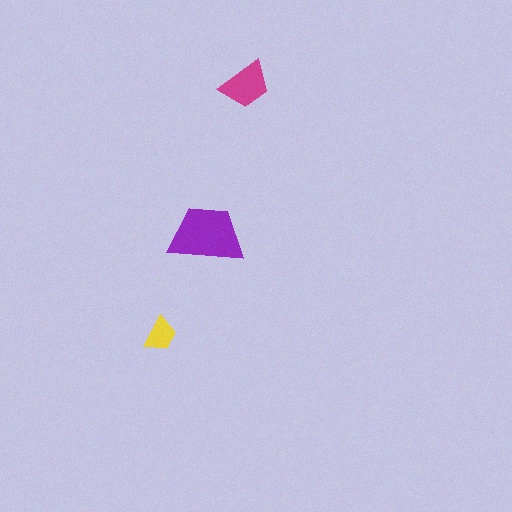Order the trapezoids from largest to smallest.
the purple one, the magenta one, the yellow one.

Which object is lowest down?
The yellow trapezoid is bottommost.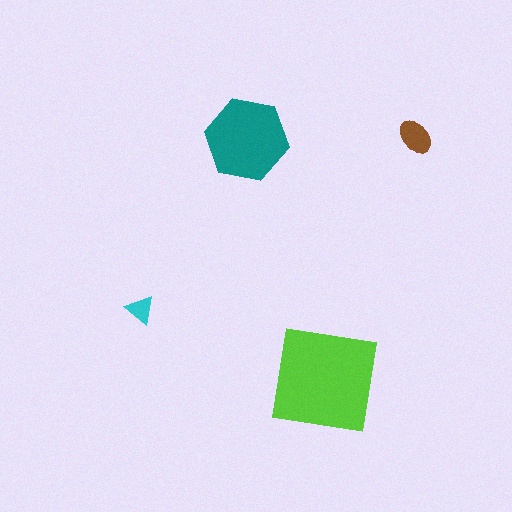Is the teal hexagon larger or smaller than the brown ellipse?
Larger.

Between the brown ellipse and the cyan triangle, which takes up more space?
The brown ellipse.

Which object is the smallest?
The cyan triangle.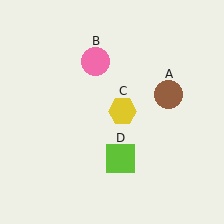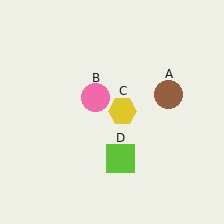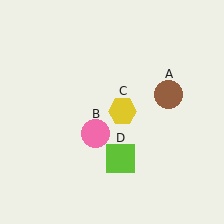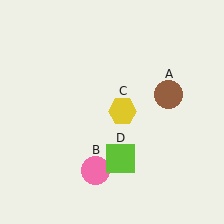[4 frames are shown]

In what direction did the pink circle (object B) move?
The pink circle (object B) moved down.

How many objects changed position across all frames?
1 object changed position: pink circle (object B).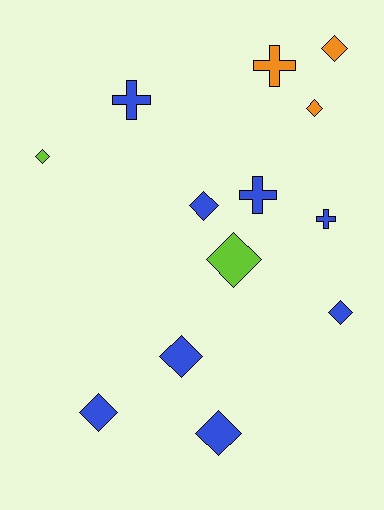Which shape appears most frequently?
Diamond, with 9 objects.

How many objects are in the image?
There are 13 objects.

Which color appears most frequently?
Blue, with 8 objects.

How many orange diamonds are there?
There are 2 orange diamonds.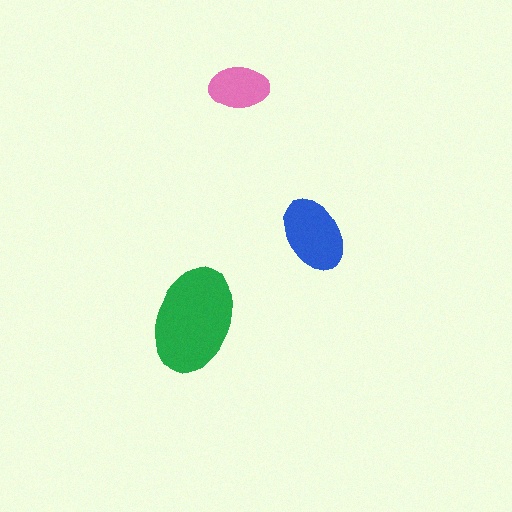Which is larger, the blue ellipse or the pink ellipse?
The blue one.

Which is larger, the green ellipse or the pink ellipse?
The green one.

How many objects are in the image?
There are 3 objects in the image.